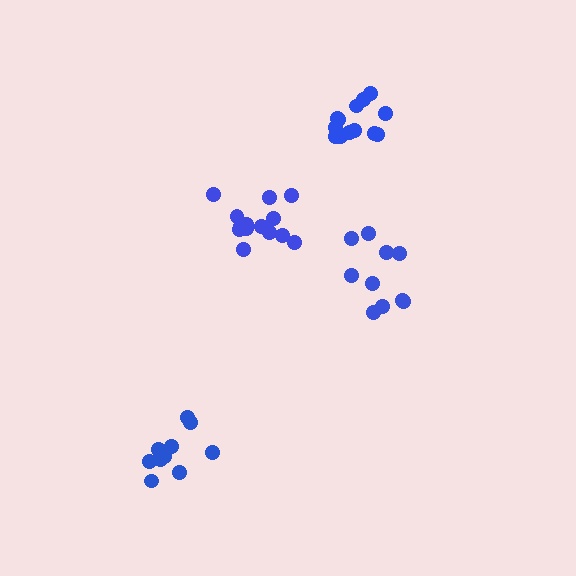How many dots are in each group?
Group 1: 14 dots, Group 2: 13 dots, Group 3: 10 dots, Group 4: 10 dots (47 total).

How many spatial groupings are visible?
There are 4 spatial groupings.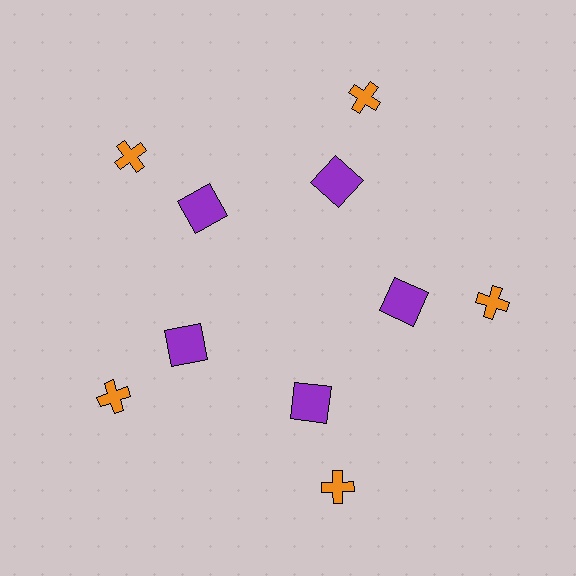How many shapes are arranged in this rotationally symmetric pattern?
There are 10 shapes, arranged in 5 groups of 2.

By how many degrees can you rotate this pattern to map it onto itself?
The pattern maps onto itself every 72 degrees of rotation.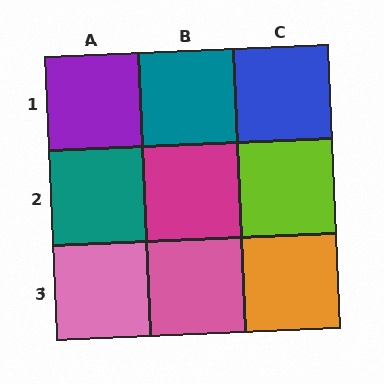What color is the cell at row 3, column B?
Pink.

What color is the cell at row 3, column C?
Orange.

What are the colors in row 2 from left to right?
Teal, magenta, lime.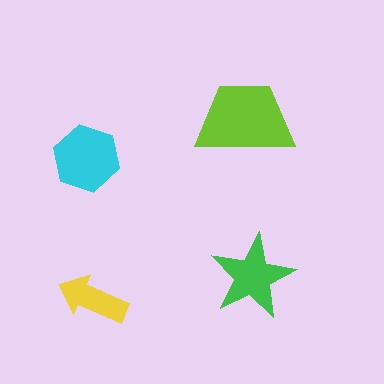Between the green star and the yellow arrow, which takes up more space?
The green star.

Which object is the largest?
The lime trapezoid.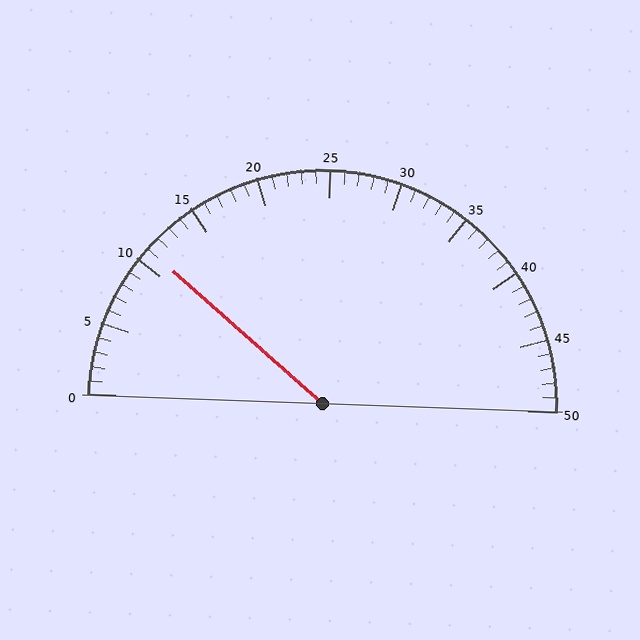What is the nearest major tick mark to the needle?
The nearest major tick mark is 10.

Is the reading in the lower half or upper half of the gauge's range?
The reading is in the lower half of the range (0 to 50).